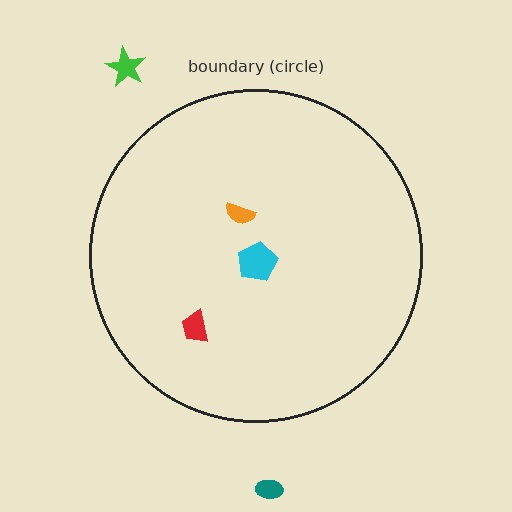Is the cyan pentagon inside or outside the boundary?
Inside.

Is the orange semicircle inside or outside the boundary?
Inside.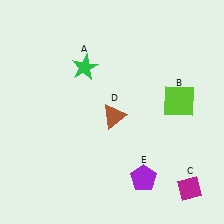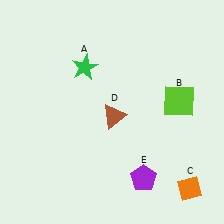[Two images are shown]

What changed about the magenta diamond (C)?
In Image 1, C is magenta. In Image 2, it changed to orange.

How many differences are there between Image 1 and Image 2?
There is 1 difference between the two images.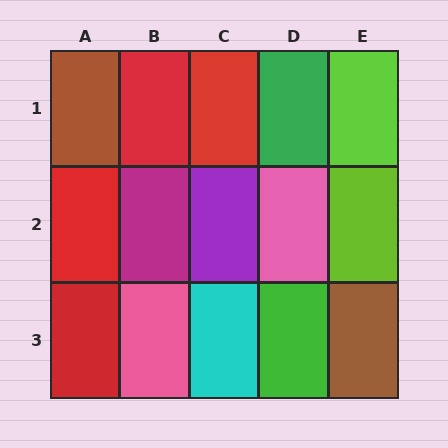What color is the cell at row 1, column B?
Red.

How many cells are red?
4 cells are red.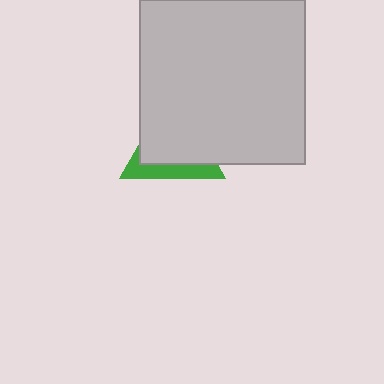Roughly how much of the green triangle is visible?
A small part of it is visible (roughly 30%).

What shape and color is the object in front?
The object in front is a light gray square.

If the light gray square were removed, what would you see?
You would see the complete green triangle.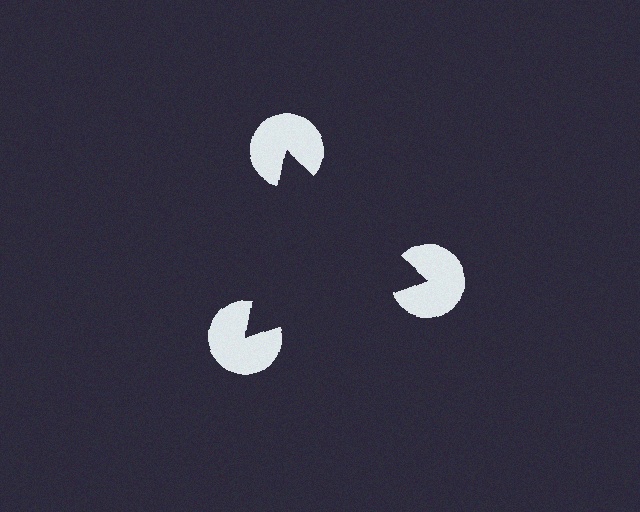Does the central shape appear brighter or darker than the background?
It typically appears slightly darker than the background, even though no actual brightness change is drawn.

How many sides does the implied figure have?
3 sides.